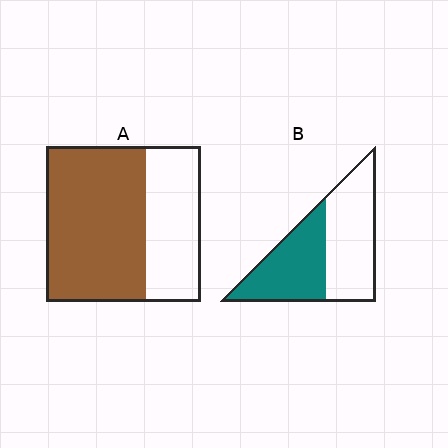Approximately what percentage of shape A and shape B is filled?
A is approximately 65% and B is approximately 45%.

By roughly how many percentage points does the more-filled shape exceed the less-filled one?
By roughly 20 percentage points (A over B).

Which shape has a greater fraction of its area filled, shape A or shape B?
Shape A.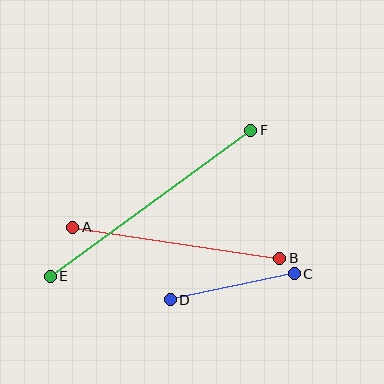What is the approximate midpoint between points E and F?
The midpoint is at approximately (150, 203) pixels.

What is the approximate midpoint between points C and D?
The midpoint is at approximately (232, 287) pixels.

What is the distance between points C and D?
The distance is approximately 127 pixels.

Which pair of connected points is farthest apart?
Points E and F are farthest apart.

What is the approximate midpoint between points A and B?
The midpoint is at approximately (176, 243) pixels.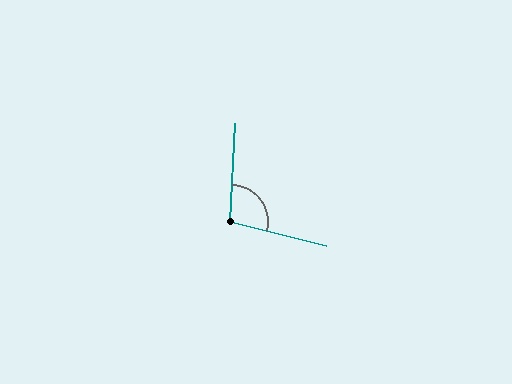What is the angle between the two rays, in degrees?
Approximately 101 degrees.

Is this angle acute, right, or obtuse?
It is obtuse.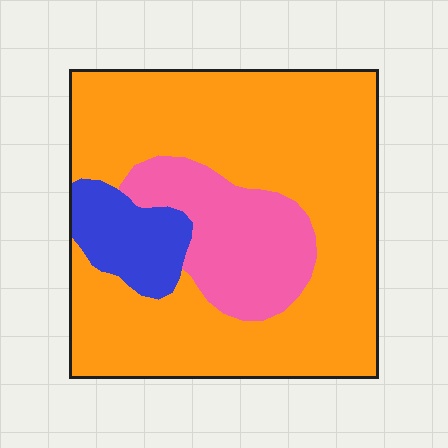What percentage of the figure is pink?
Pink takes up between a sixth and a third of the figure.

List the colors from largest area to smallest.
From largest to smallest: orange, pink, blue.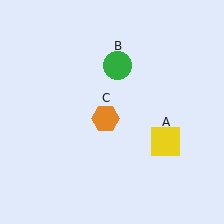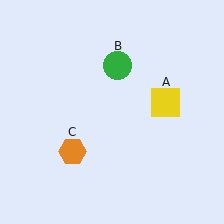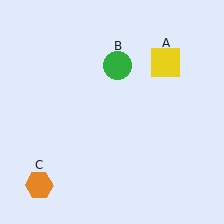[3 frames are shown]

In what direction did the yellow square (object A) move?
The yellow square (object A) moved up.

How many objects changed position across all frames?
2 objects changed position: yellow square (object A), orange hexagon (object C).